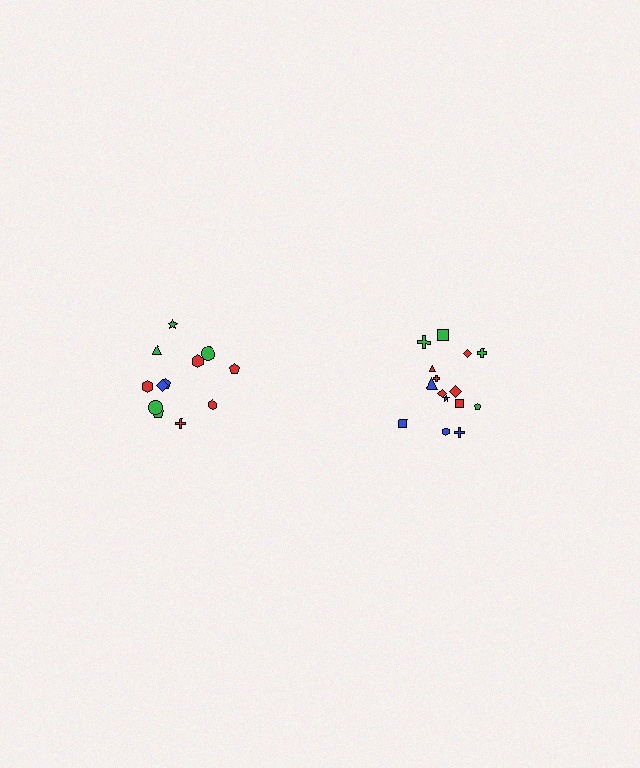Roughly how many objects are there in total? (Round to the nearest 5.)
Roughly 25 objects in total.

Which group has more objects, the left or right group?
The right group.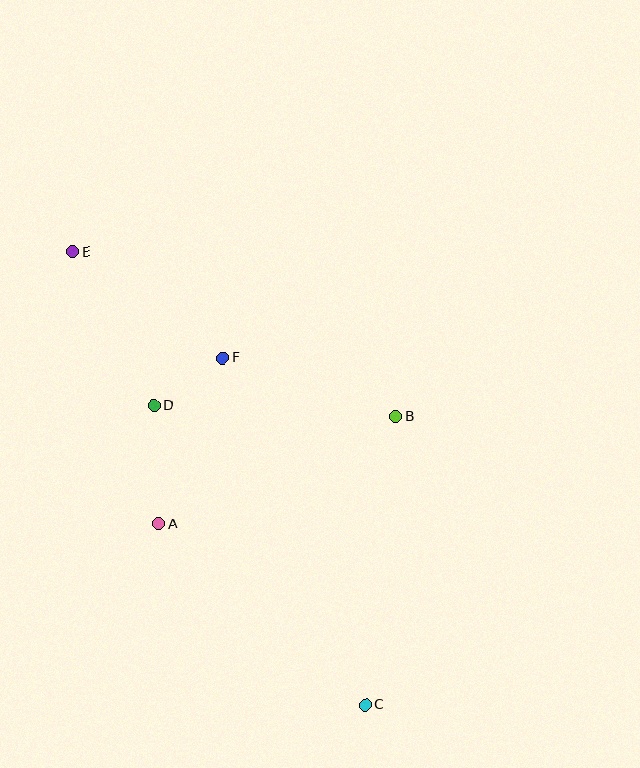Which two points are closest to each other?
Points D and F are closest to each other.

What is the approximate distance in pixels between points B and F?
The distance between B and F is approximately 183 pixels.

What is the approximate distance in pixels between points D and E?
The distance between D and E is approximately 174 pixels.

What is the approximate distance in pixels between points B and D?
The distance between B and D is approximately 242 pixels.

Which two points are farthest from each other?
Points C and E are farthest from each other.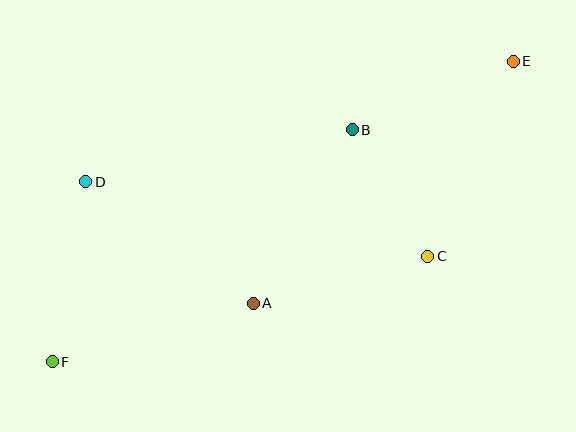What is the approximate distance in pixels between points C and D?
The distance between C and D is approximately 350 pixels.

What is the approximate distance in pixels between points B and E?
The distance between B and E is approximately 175 pixels.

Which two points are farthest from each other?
Points E and F are farthest from each other.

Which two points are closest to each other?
Points B and C are closest to each other.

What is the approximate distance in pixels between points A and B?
The distance between A and B is approximately 200 pixels.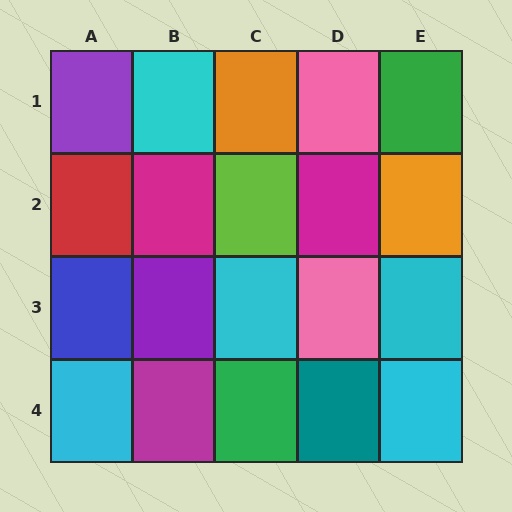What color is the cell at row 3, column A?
Blue.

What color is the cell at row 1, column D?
Pink.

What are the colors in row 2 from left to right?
Red, magenta, lime, magenta, orange.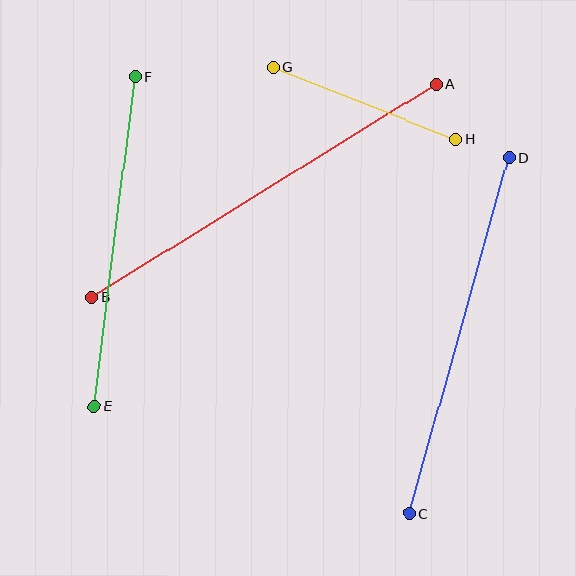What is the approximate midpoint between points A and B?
The midpoint is at approximately (264, 191) pixels.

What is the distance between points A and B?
The distance is approximately 405 pixels.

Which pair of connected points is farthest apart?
Points A and B are farthest apart.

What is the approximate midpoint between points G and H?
The midpoint is at approximately (364, 103) pixels.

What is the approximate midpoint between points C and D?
The midpoint is at approximately (459, 335) pixels.